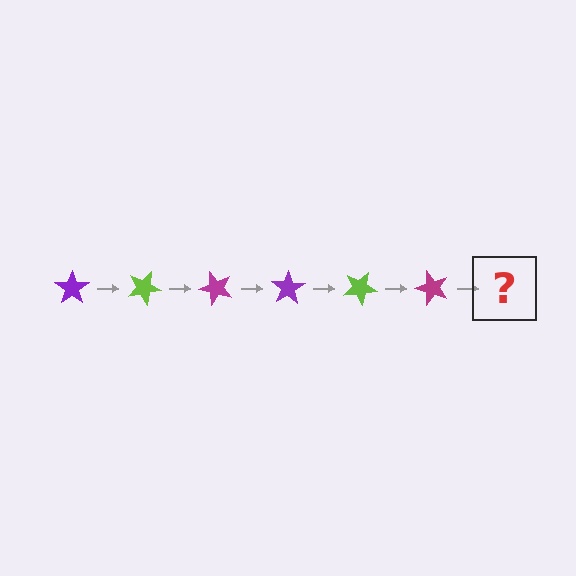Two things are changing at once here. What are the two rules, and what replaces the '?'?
The two rules are that it rotates 25 degrees each step and the color cycles through purple, lime, and magenta. The '?' should be a purple star, rotated 150 degrees from the start.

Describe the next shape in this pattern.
It should be a purple star, rotated 150 degrees from the start.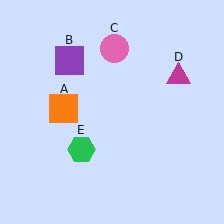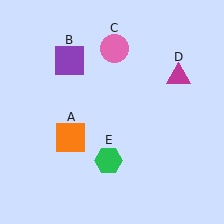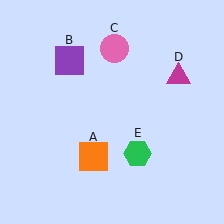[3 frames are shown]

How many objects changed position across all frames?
2 objects changed position: orange square (object A), green hexagon (object E).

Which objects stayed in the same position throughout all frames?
Purple square (object B) and pink circle (object C) and magenta triangle (object D) remained stationary.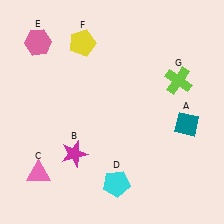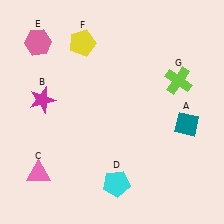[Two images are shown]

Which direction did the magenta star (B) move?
The magenta star (B) moved up.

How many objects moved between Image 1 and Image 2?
1 object moved between the two images.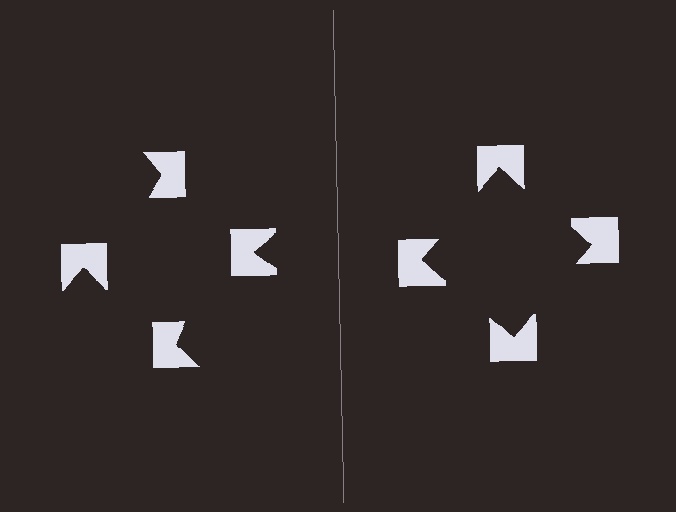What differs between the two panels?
The notched squares are positioned identically on both sides; only the wedge orientations differ. On the right they align to a square; on the left they are misaligned.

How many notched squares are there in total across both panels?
8 — 4 on each side.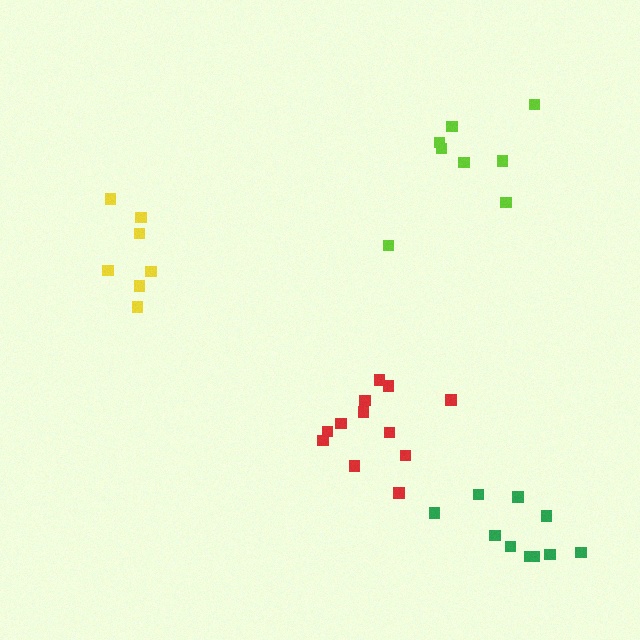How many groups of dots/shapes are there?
There are 4 groups.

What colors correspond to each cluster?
The clusters are colored: red, green, yellow, lime.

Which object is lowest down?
The green cluster is bottommost.